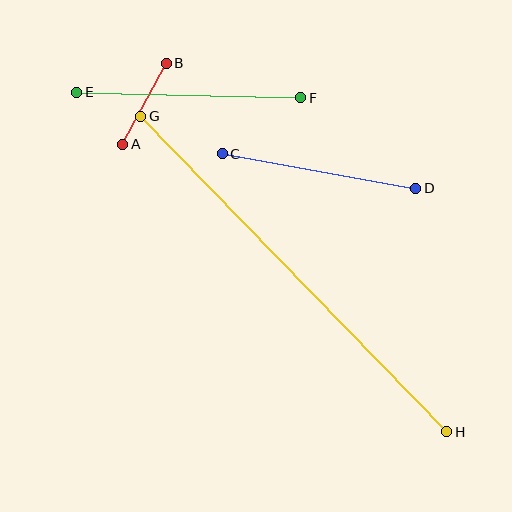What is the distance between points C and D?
The distance is approximately 197 pixels.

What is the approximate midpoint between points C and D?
The midpoint is at approximately (319, 171) pixels.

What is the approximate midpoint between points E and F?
The midpoint is at approximately (189, 95) pixels.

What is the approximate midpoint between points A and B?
The midpoint is at approximately (144, 104) pixels.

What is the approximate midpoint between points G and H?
The midpoint is at approximately (294, 274) pixels.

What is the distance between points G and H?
The distance is approximately 439 pixels.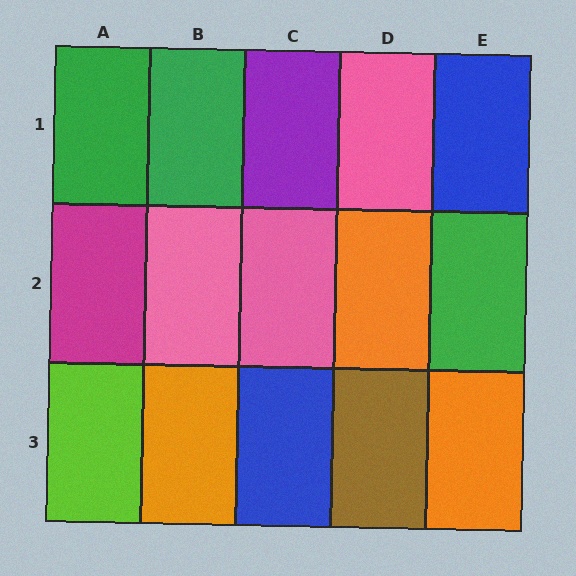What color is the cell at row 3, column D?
Brown.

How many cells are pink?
3 cells are pink.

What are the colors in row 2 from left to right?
Magenta, pink, pink, orange, green.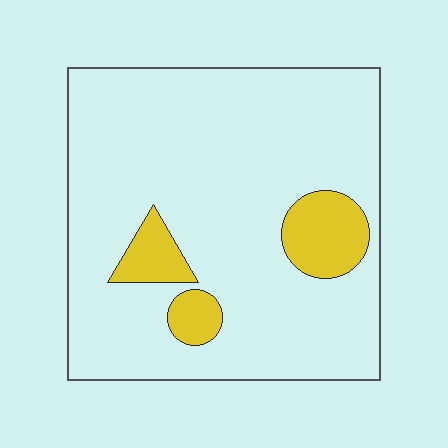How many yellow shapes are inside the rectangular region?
3.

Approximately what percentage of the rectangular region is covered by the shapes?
Approximately 15%.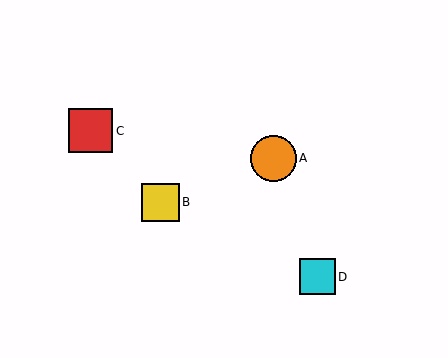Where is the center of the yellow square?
The center of the yellow square is at (160, 202).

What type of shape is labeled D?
Shape D is a cyan square.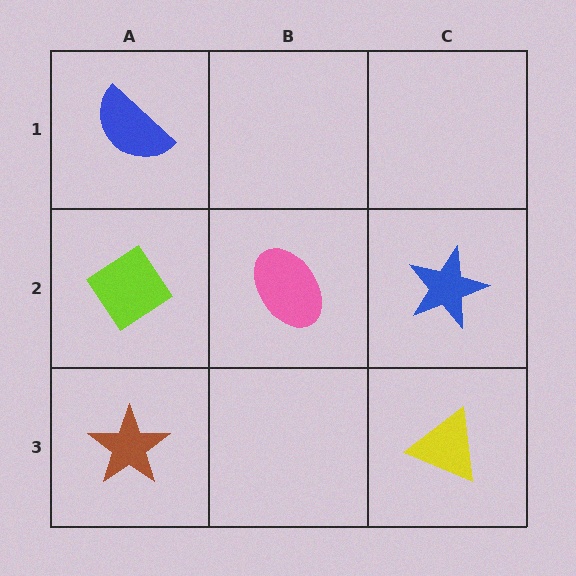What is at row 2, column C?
A blue star.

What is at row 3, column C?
A yellow triangle.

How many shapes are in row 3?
2 shapes.